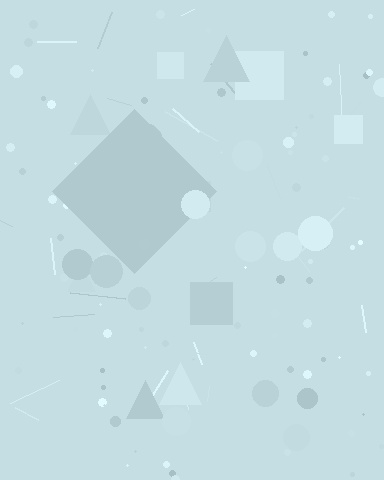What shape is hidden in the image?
A diamond is hidden in the image.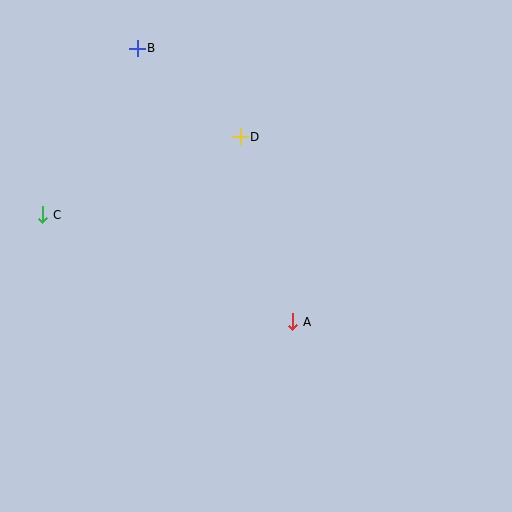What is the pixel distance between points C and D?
The distance between C and D is 213 pixels.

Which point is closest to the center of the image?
Point A at (293, 322) is closest to the center.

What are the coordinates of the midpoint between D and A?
The midpoint between D and A is at (267, 229).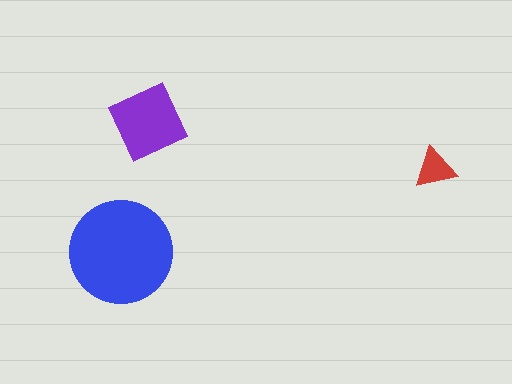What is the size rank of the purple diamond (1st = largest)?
2nd.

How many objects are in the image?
There are 3 objects in the image.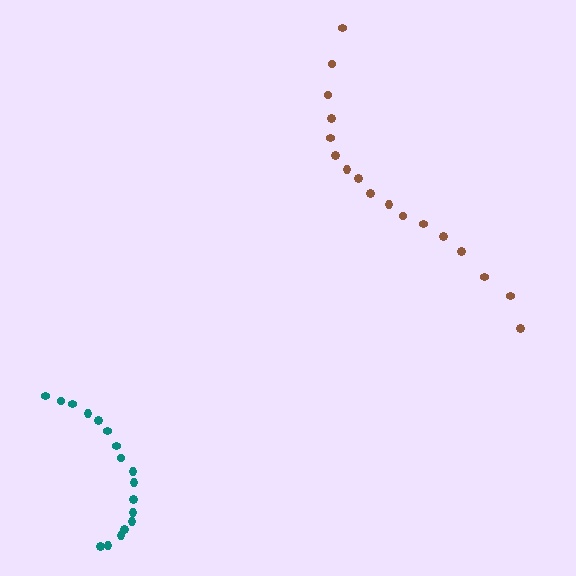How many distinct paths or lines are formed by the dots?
There are 2 distinct paths.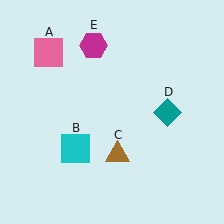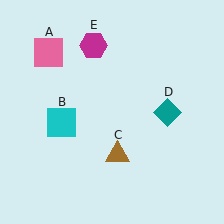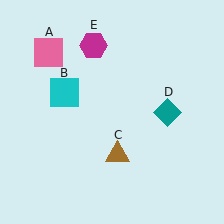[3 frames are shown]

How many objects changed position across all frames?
1 object changed position: cyan square (object B).